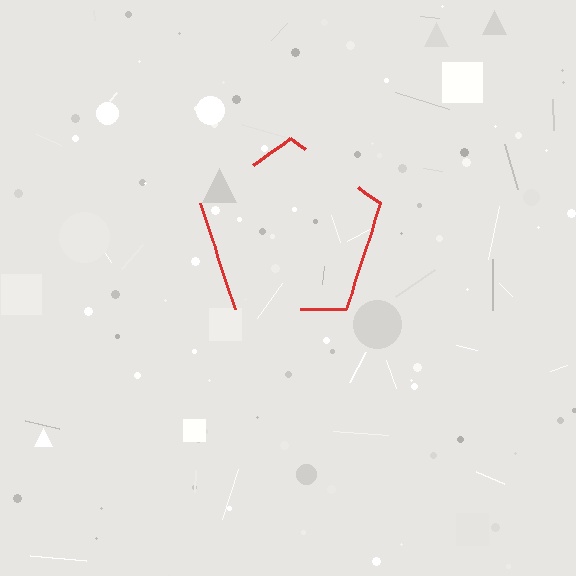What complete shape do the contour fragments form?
The contour fragments form a pentagon.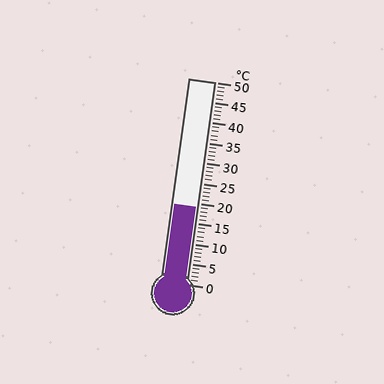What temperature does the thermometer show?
The thermometer shows approximately 19°C.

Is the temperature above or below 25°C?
The temperature is below 25°C.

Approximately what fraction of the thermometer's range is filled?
The thermometer is filled to approximately 40% of its range.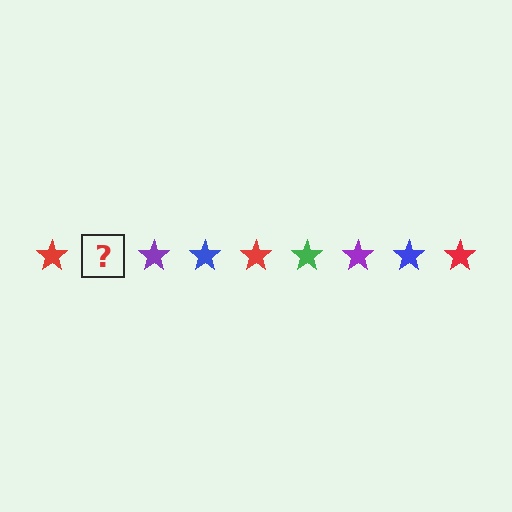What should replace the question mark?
The question mark should be replaced with a green star.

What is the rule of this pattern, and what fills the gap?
The rule is that the pattern cycles through red, green, purple, blue stars. The gap should be filled with a green star.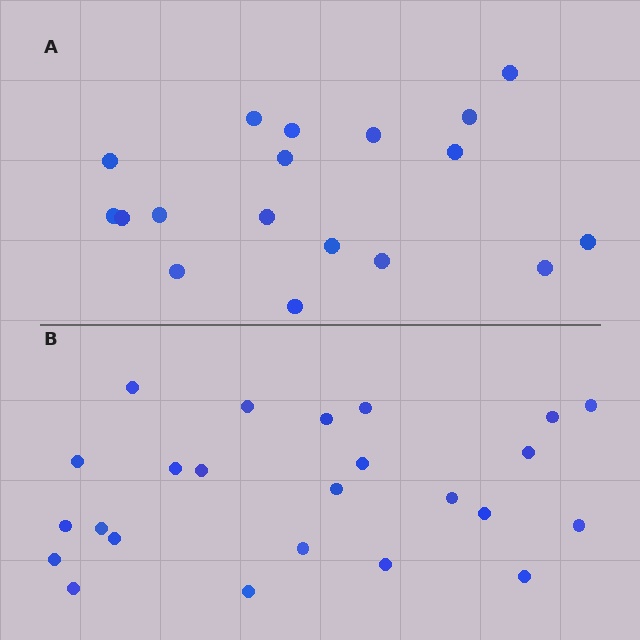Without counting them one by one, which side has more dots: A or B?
Region B (the bottom region) has more dots.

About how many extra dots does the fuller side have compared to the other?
Region B has about 6 more dots than region A.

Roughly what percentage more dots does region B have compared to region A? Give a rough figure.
About 35% more.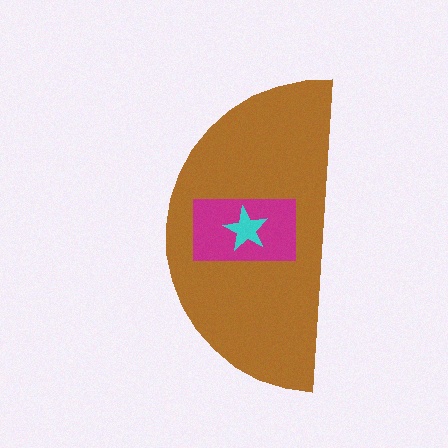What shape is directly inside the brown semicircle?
The magenta rectangle.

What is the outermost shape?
The brown semicircle.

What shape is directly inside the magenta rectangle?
The cyan star.